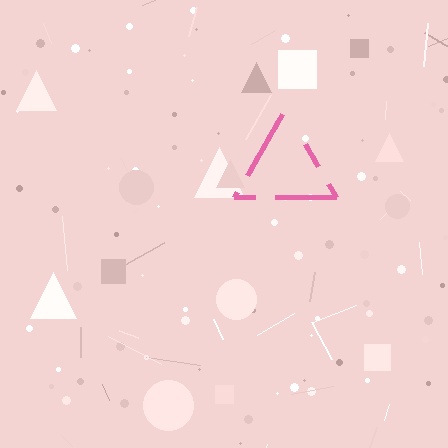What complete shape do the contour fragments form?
The contour fragments form a triangle.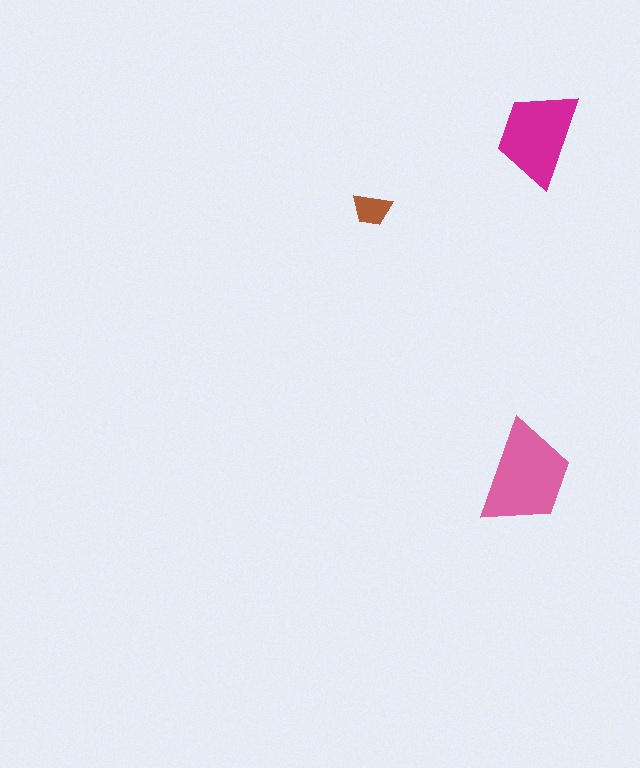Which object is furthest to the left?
The brown trapezoid is leftmost.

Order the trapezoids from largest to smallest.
the pink one, the magenta one, the brown one.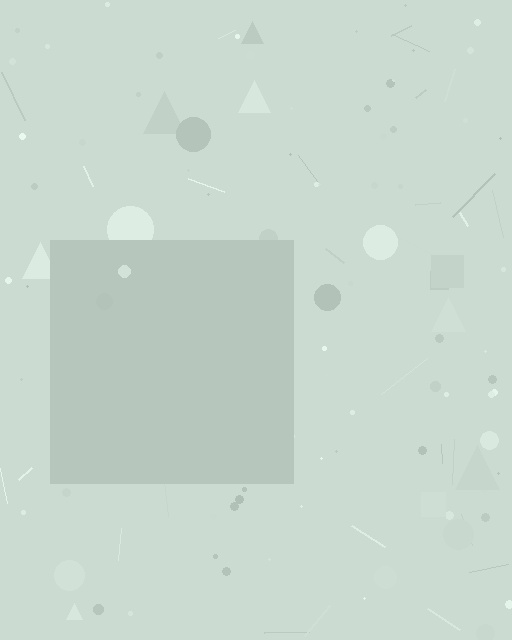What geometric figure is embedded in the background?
A square is embedded in the background.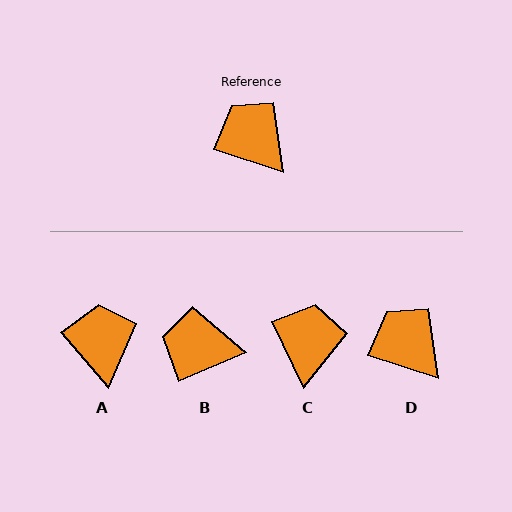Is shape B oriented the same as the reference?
No, it is off by about 42 degrees.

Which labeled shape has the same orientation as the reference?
D.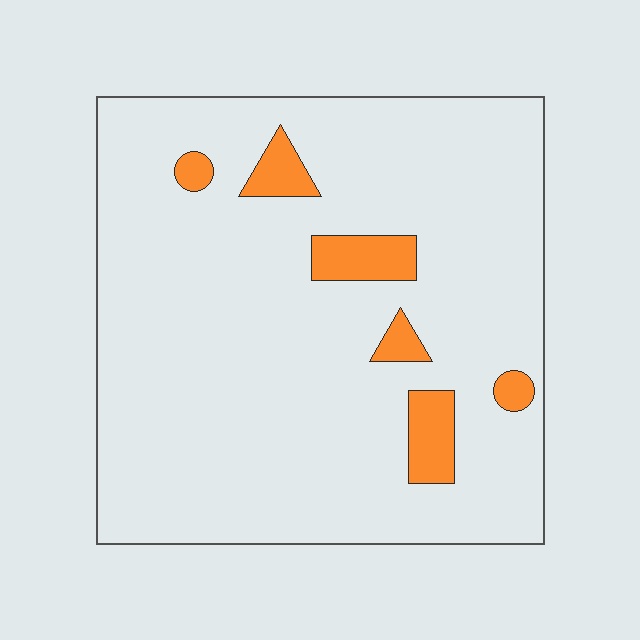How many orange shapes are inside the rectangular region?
6.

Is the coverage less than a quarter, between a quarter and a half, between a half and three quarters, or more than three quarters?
Less than a quarter.